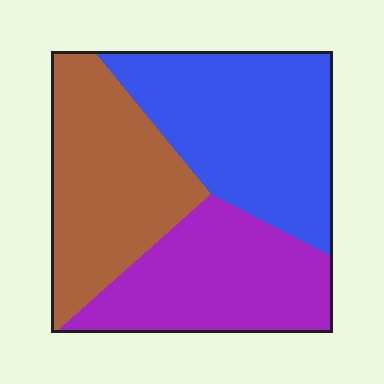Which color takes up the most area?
Blue, at roughly 35%.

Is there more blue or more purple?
Blue.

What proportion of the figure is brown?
Brown takes up about one third (1/3) of the figure.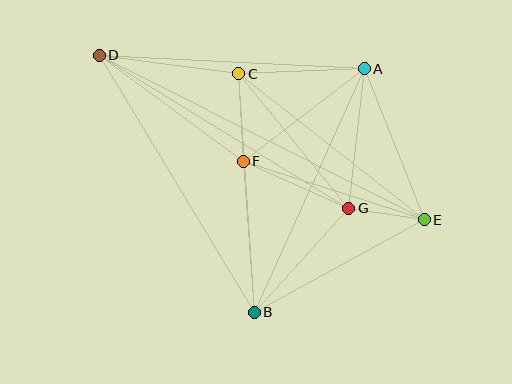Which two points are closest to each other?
Points E and G are closest to each other.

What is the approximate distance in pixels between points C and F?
The distance between C and F is approximately 88 pixels.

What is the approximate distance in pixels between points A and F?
The distance between A and F is approximately 152 pixels.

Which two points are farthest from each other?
Points D and E are farthest from each other.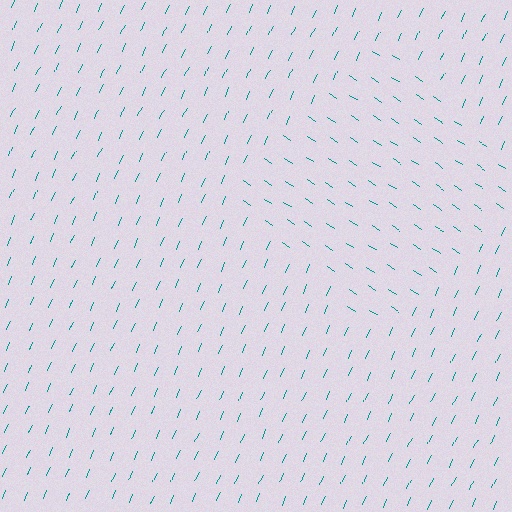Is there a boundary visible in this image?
Yes, there is a texture boundary formed by a change in line orientation.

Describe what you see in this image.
The image is filled with small teal line segments. A diamond region in the image has lines oriented differently from the surrounding lines, creating a visible texture boundary.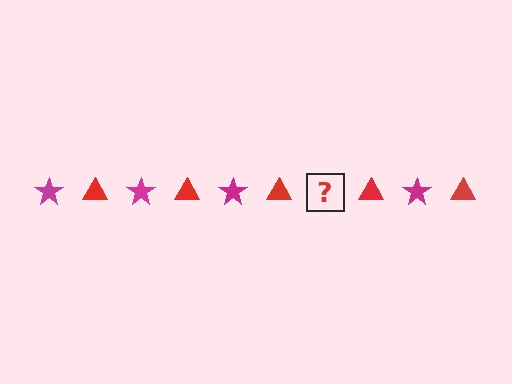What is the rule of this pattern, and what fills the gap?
The rule is that the pattern alternates between magenta star and red triangle. The gap should be filled with a magenta star.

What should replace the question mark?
The question mark should be replaced with a magenta star.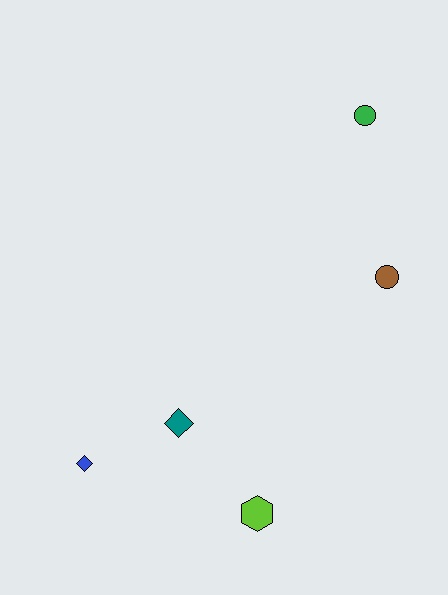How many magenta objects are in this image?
There are no magenta objects.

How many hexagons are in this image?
There is 1 hexagon.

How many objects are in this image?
There are 5 objects.